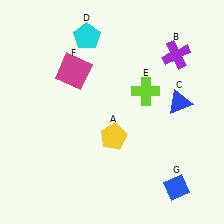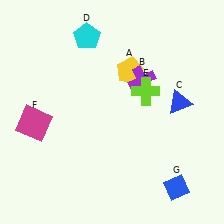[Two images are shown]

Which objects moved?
The objects that moved are: the yellow pentagon (A), the purple cross (B), the magenta square (F).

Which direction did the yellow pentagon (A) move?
The yellow pentagon (A) moved up.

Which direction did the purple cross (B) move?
The purple cross (B) moved left.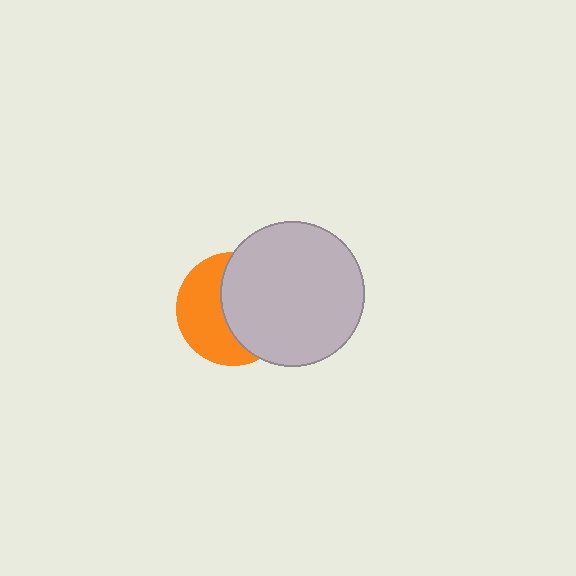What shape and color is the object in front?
The object in front is a light gray circle.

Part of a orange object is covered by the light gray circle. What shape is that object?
It is a circle.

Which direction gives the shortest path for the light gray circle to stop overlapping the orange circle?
Moving right gives the shortest separation.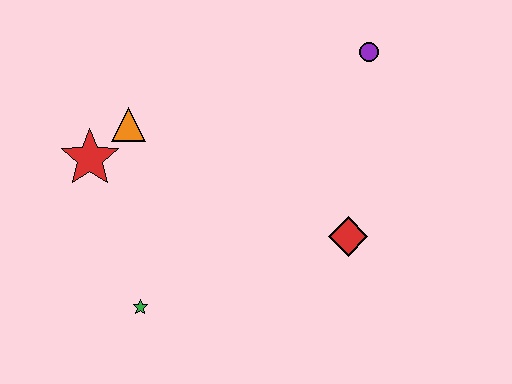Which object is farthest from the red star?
The purple circle is farthest from the red star.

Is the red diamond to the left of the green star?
No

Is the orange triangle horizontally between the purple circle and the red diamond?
No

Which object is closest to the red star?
The orange triangle is closest to the red star.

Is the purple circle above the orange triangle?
Yes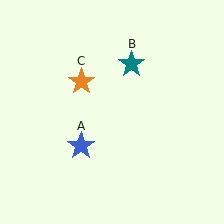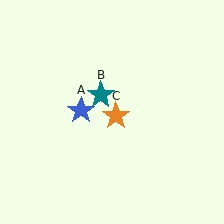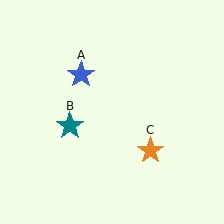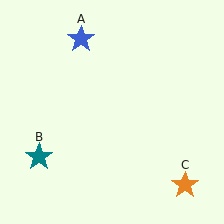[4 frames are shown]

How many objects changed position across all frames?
3 objects changed position: blue star (object A), teal star (object B), orange star (object C).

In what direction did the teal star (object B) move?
The teal star (object B) moved down and to the left.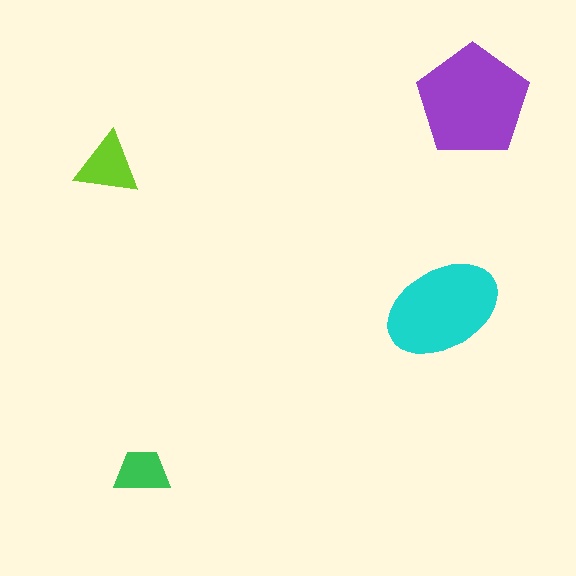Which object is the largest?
The purple pentagon.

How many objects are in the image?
There are 4 objects in the image.